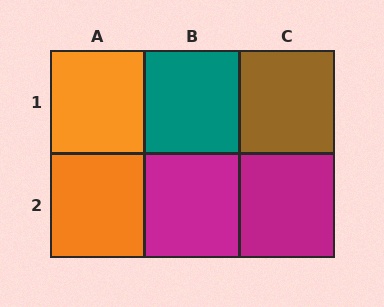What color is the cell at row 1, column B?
Teal.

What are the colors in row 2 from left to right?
Orange, magenta, magenta.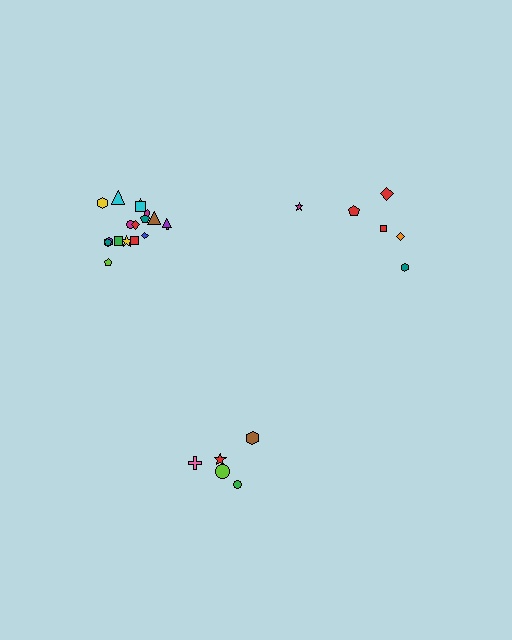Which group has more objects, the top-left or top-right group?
The top-left group.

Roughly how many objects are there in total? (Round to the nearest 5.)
Roughly 30 objects in total.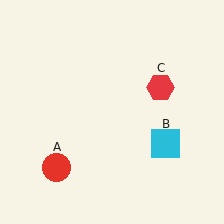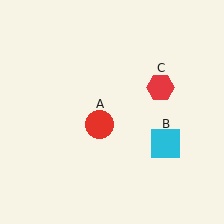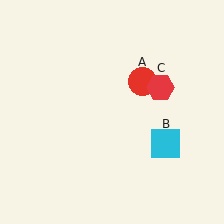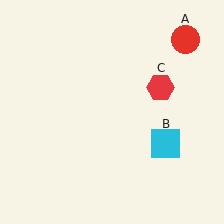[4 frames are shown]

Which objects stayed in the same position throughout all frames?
Cyan square (object B) and red hexagon (object C) remained stationary.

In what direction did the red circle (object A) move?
The red circle (object A) moved up and to the right.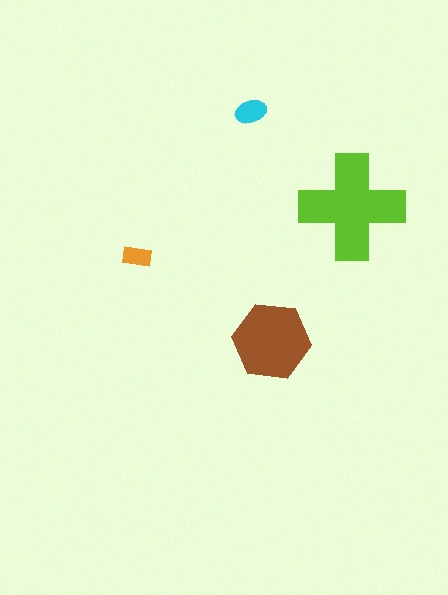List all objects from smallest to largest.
The orange rectangle, the cyan ellipse, the brown hexagon, the lime cross.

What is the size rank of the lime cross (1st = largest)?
1st.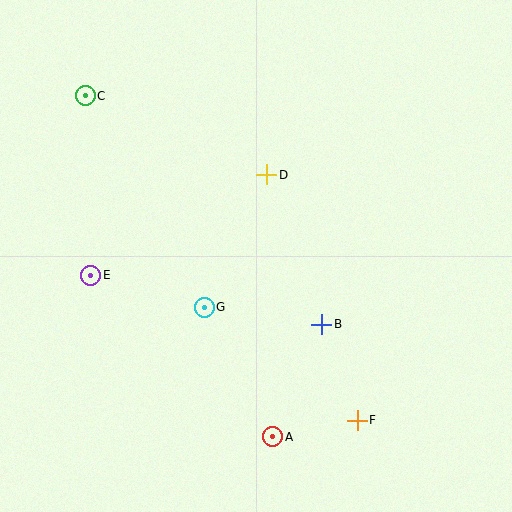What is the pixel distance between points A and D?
The distance between A and D is 262 pixels.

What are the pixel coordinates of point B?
Point B is at (322, 324).